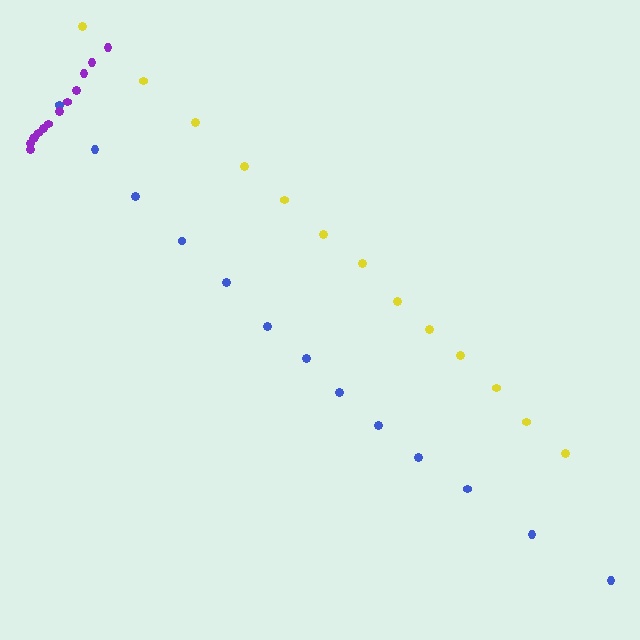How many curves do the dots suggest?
There are 3 distinct paths.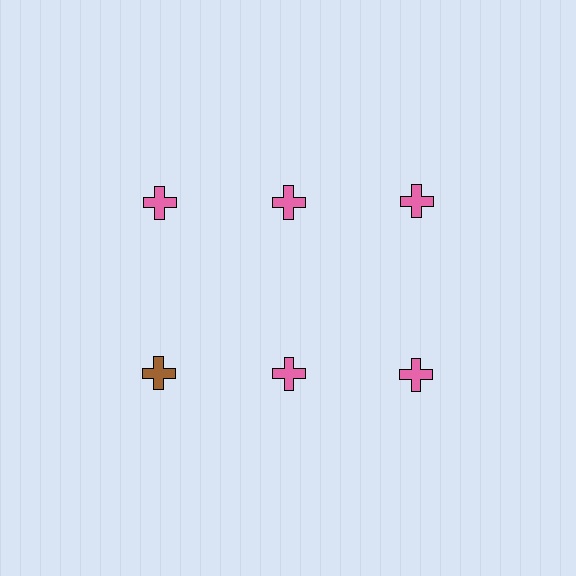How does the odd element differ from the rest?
It has a different color: brown instead of pink.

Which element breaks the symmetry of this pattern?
The brown cross in the second row, leftmost column breaks the symmetry. All other shapes are pink crosses.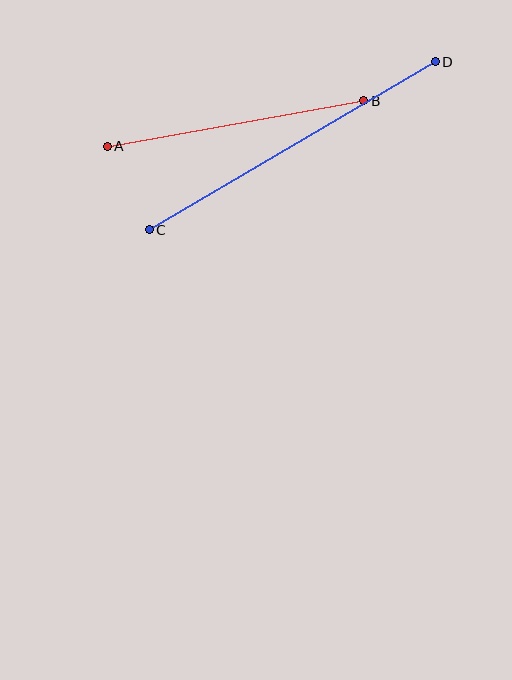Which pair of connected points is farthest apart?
Points C and D are farthest apart.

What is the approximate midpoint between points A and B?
The midpoint is at approximately (235, 124) pixels.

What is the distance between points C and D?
The distance is approximately 332 pixels.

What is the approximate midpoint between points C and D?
The midpoint is at approximately (292, 146) pixels.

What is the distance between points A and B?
The distance is approximately 261 pixels.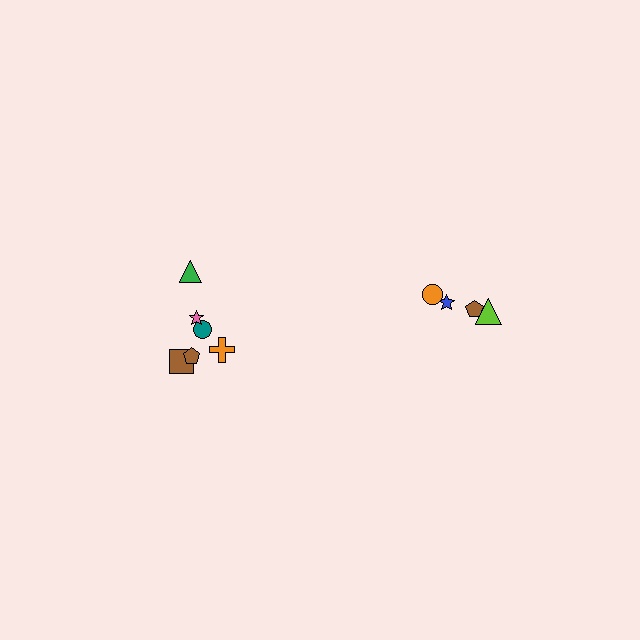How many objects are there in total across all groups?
There are 10 objects.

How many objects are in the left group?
There are 6 objects.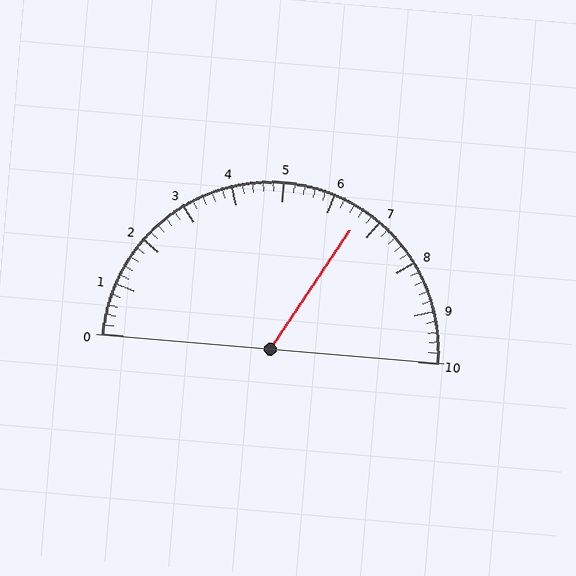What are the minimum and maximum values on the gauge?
The gauge ranges from 0 to 10.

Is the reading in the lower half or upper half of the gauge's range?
The reading is in the upper half of the range (0 to 10).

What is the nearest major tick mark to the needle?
The nearest major tick mark is 7.